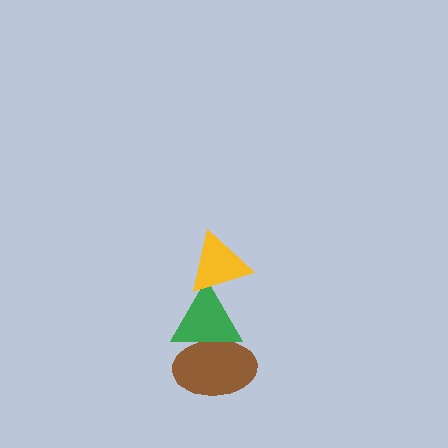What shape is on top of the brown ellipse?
The green triangle is on top of the brown ellipse.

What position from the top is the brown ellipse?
The brown ellipse is 3rd from the top.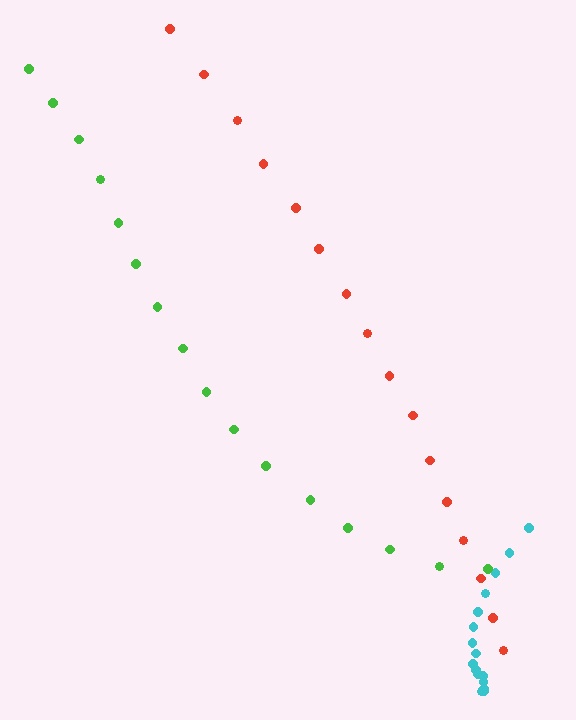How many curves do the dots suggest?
There are 3 distinct paths.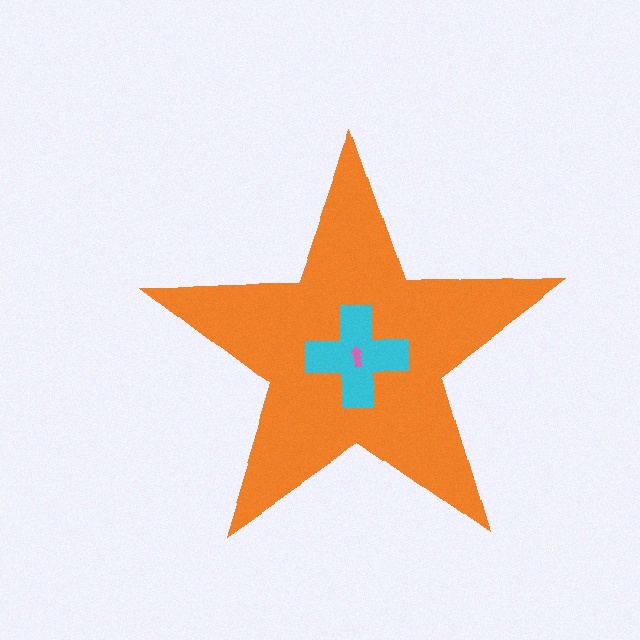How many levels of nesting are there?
3.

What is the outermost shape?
The orange star.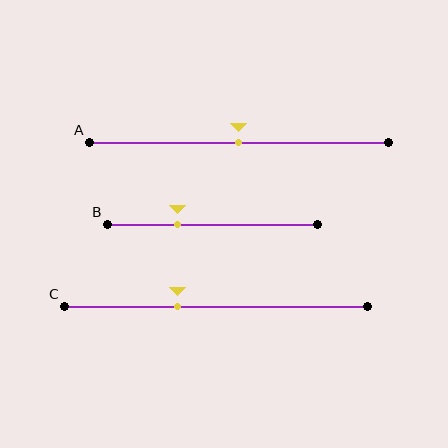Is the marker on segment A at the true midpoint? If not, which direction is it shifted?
Yes, the marker on segment A is at the true midpoint.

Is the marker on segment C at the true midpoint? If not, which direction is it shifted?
No, the marker on segment C is shifted to the left by about 13% of the segment length.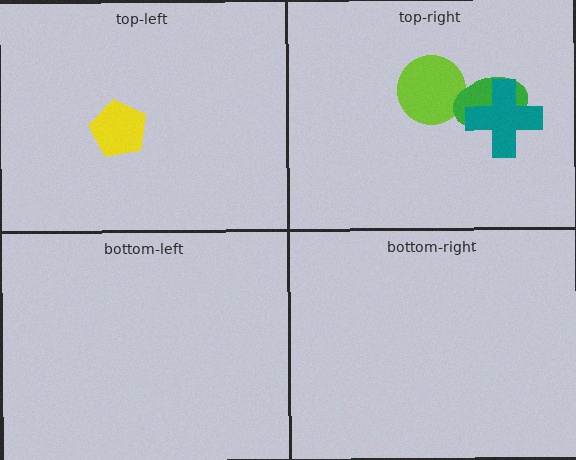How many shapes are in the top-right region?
3.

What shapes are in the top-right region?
The lime circle, the green ellipse, the teal cross.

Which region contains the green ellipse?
The top-right region.